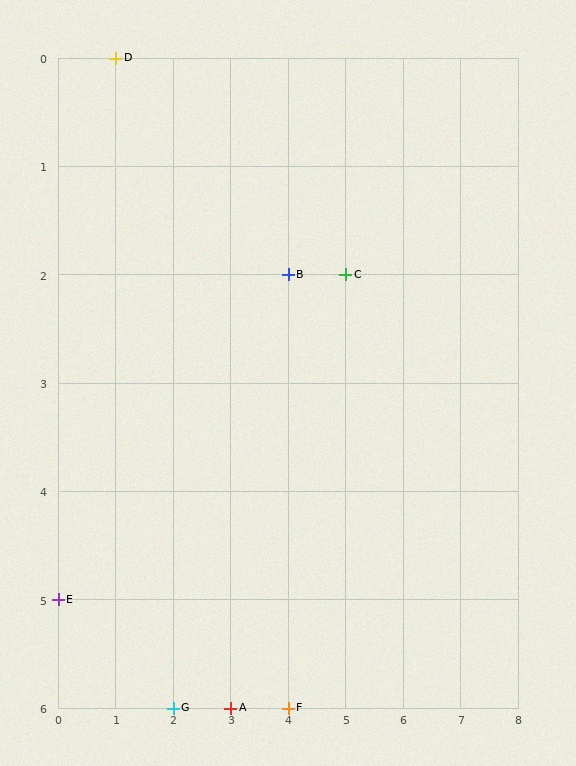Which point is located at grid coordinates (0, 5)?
Point E is at (0, 5).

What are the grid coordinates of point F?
Point F is at grid coordinates (4, 6).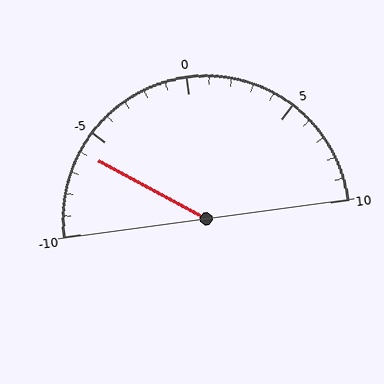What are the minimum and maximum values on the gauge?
The gauge ranges from -10 to 10.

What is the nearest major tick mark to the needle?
The nearest major tick mark is -5.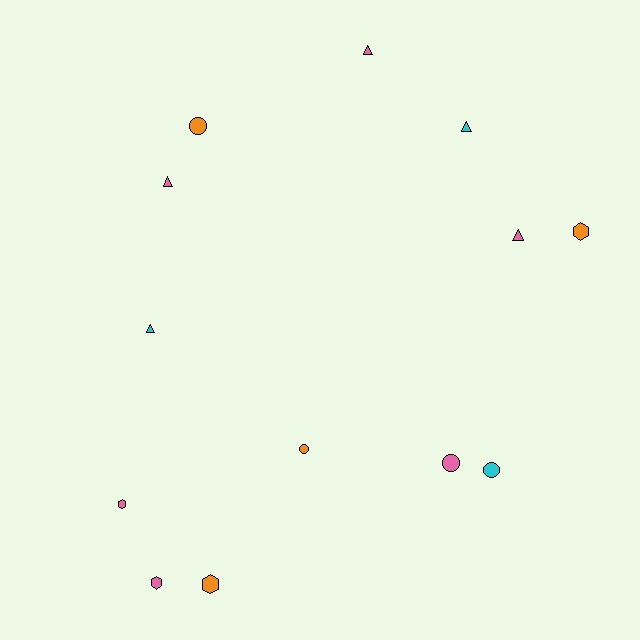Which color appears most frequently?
Pink, with 6 objects.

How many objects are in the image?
There are 13 objects.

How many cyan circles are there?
There is 1 cyan circle.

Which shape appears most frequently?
Triangle, with 5 objects.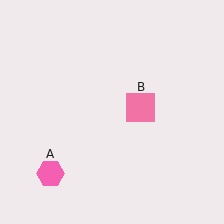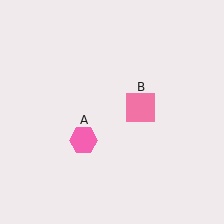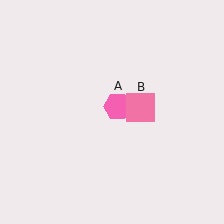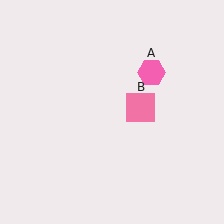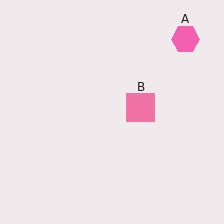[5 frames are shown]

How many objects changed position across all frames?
1 object changed position: pink hexagon (object A).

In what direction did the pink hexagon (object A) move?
The pink hexagon (object A) moved up and to the right.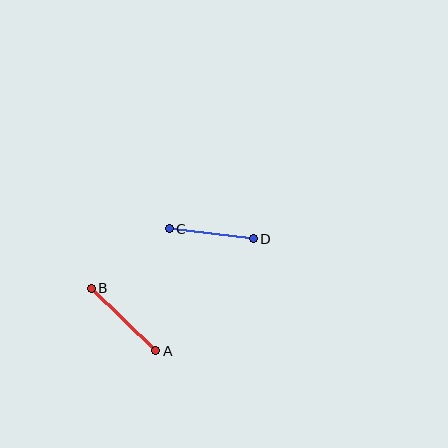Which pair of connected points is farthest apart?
Points A and B are farthest apart.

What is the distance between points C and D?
The distance is approximately 85 pixels.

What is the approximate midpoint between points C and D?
The midpoint is at approximately (211, 234) pixels.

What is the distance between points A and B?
The distance is approximately 90 pixels.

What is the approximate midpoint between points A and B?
The midpoint is at approximately (123, 320) pixels.